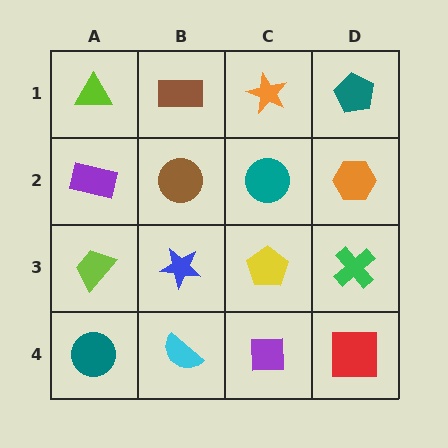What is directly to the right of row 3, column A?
A blue star.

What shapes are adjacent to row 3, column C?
A teal circle (row 2, column C), a purple square (row 4, column C), a blue star (row 3, column B), a green cross (row 3, column D).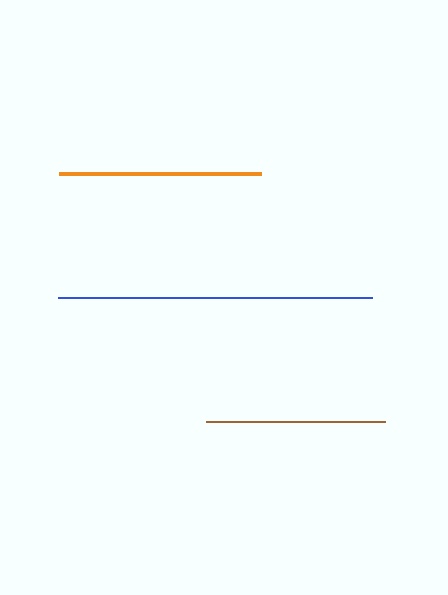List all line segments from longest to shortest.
From longest to shortest: blue, orange, brown.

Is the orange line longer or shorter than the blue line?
The blue line is longer than the orange line.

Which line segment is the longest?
The blue line is the longest at approximately 314 pixels.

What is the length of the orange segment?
The orange segment is approximately 202 pixels long.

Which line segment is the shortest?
The brown line is the shortest at approximately 179 pixels.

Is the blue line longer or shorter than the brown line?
The blue line is longer than the brown line.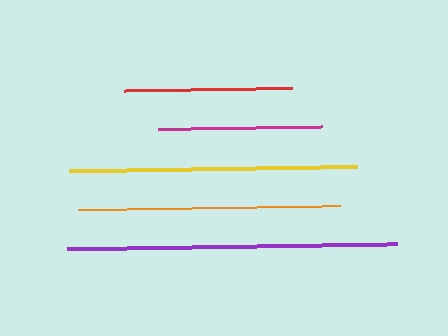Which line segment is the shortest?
The magenta line is the shortest at approximately 164 pixels.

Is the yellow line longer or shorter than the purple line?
The purple line is longer than the yellow line.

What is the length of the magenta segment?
The magenta segment is approximately 164 pixels long.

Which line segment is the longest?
The purple line is the longest at approximately 330 pixels.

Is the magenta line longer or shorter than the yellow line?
The yellow line is longer than the magenta line.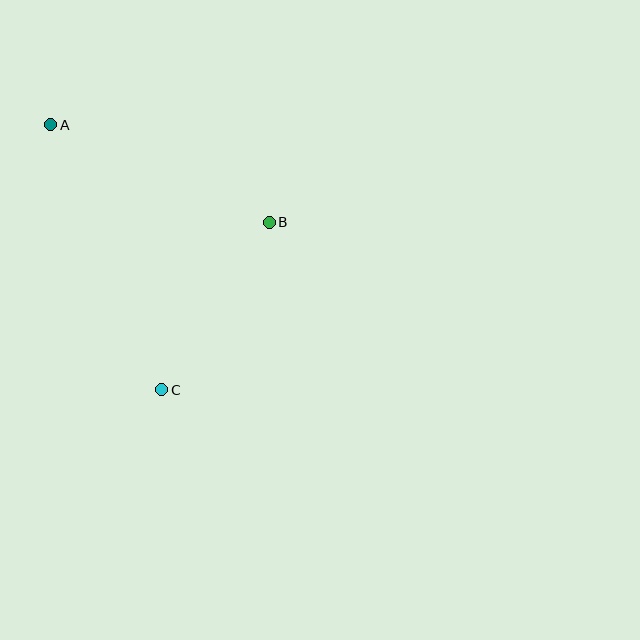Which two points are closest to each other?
Points B and C are closest to each other.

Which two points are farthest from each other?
Points A and C are farthest from each other.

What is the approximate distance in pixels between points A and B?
The distance between A and B is approximately 239 pixels.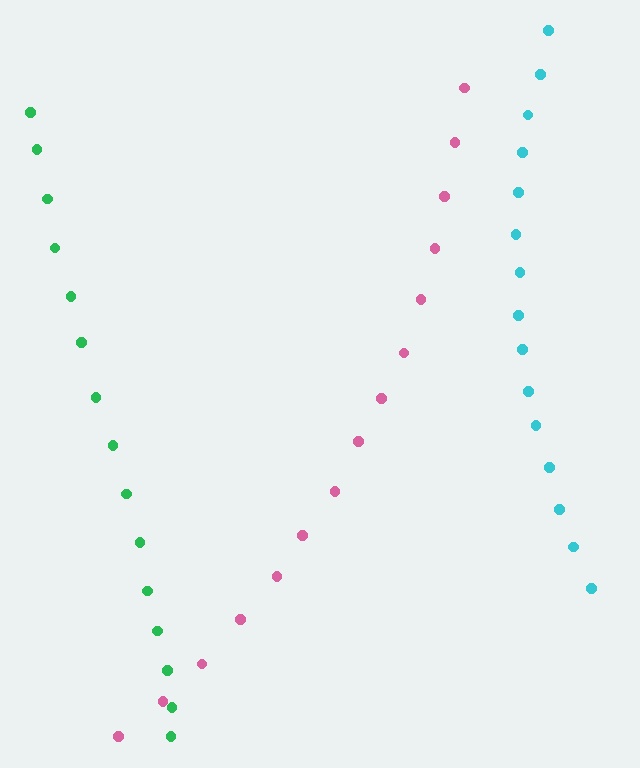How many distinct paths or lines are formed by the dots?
There are 3 distinct paths.